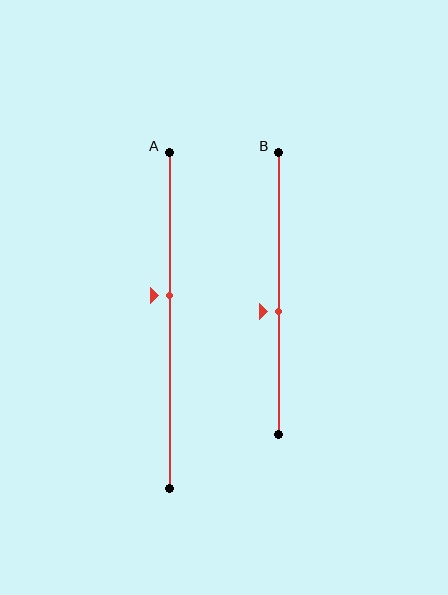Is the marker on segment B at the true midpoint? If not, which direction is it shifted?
No, the marker on segment B is shifted downward by about 6% of the segment length.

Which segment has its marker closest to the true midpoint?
Segment B has its marker closest to the true midpoint.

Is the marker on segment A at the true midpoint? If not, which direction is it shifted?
No, the marker on segment A is shifted upward by about 7% of the segment length.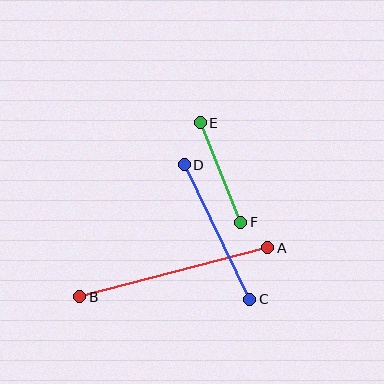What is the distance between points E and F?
The distance is approximately 107 pixels.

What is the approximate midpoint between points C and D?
The midpoint is at approximately (217, 232) pixels.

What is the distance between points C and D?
The distance is approximately 150 pixels.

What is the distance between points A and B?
The distance is approximately 194 pixels.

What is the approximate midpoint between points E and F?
The midpoint is at approximately (221, 172) pixels.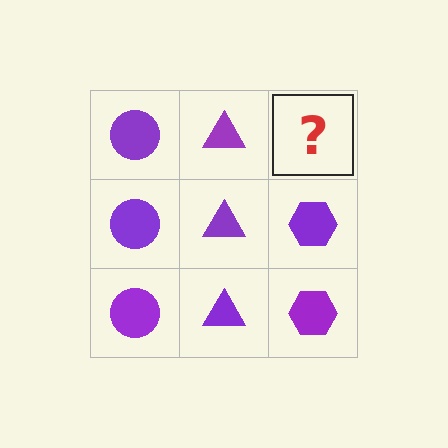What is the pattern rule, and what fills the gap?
The rule is that each column has a consistent shape. The gap should be filled with a purple hexagon.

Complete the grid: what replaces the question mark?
The question mark should be replaced with a purple hexagon.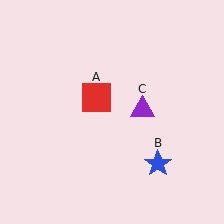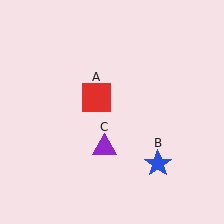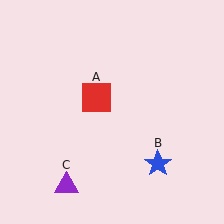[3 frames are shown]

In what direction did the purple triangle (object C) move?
The purple triangle (object C) moved down and to the left.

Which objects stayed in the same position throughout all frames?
Red square (object A) and blue star (object B) remained stationary.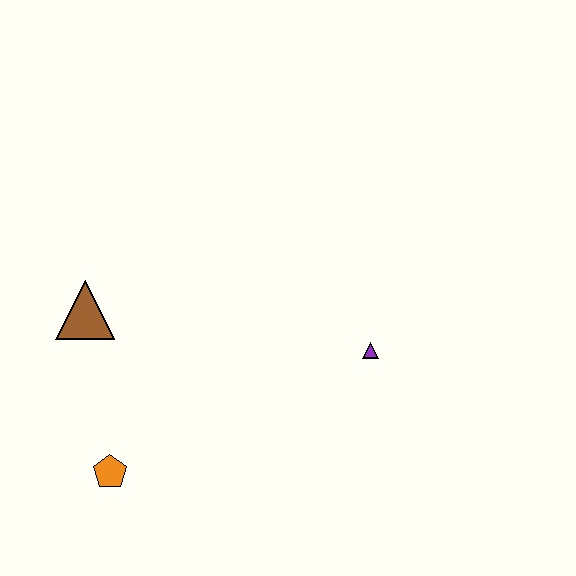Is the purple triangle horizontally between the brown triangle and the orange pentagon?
No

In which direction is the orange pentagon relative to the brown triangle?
The orange pentagon is below the brown triangle.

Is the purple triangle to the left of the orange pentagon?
No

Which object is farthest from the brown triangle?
The purple triangle is farthest from the brown triangle.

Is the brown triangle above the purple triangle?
Yes